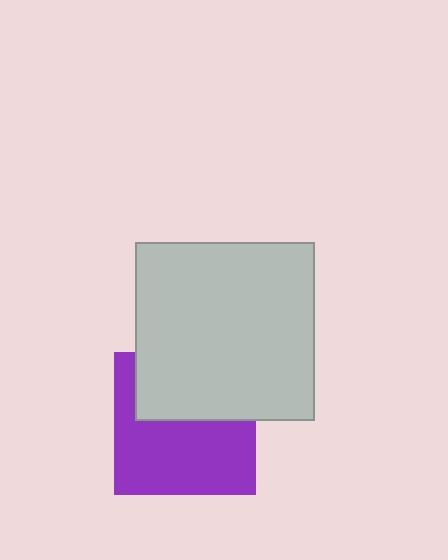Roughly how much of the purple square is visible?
About half of it is visible (roughly 59%).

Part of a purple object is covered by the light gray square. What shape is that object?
It is a square.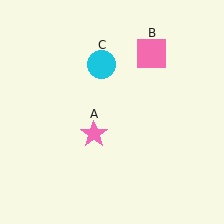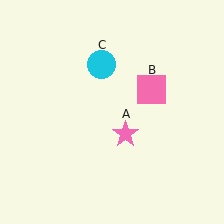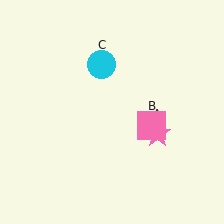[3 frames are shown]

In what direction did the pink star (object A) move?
The pink star (object A) moved right.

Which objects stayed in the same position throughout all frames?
Cyan circle (object C) remained stationary.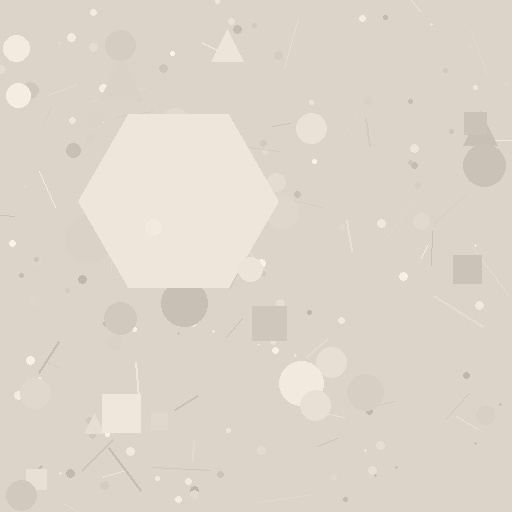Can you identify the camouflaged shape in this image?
The camouflaged shape is a hexagon.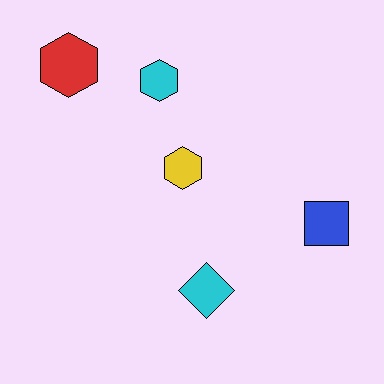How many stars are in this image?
There are no stars.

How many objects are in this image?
There are 5 objects.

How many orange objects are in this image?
There are no orange objects.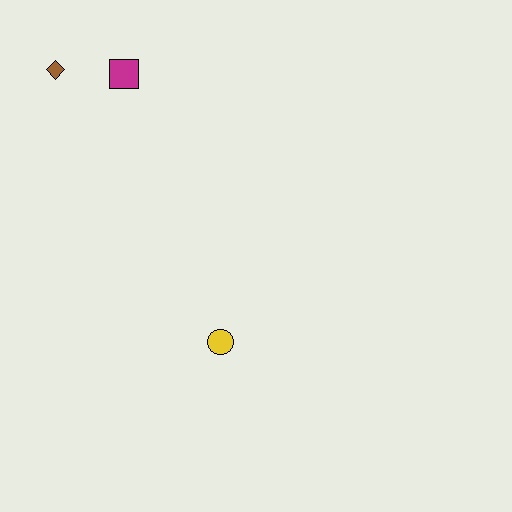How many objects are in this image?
There are 3 objects.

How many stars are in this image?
There are no stars.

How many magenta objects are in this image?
There is 1 magenta object.